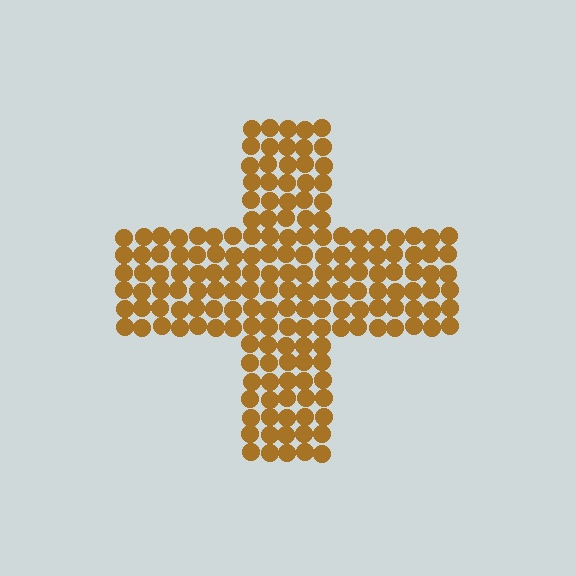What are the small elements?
The small elements are circles.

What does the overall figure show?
The overall figure shows a cross.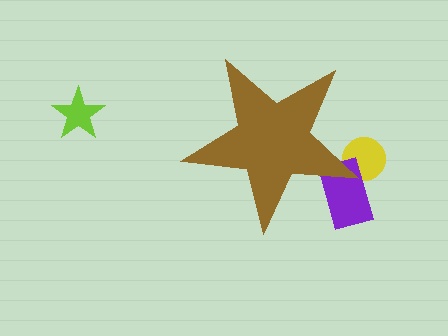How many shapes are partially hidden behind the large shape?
2 shapes are partially hidden.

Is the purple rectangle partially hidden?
Yes, the purple rectangle is partially hidden behind the brown star.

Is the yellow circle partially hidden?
Yes, the yellow circle is partially hidden behind the brown star.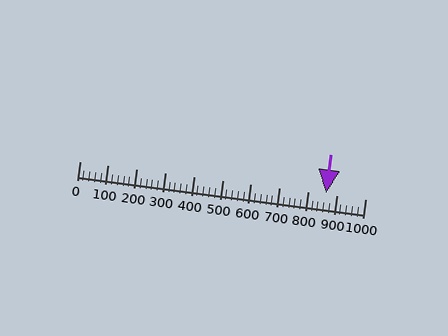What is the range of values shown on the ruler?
The ruler shows values from 0 to 1000.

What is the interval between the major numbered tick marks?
The major tick marks are spaced 100 units apart.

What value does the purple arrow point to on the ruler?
The purple arrow points to approximately 861.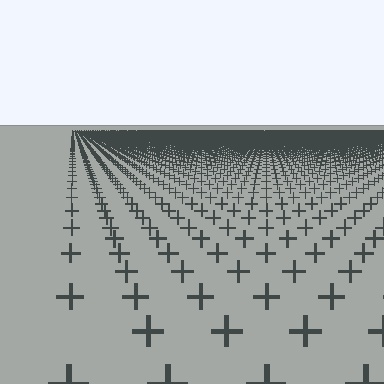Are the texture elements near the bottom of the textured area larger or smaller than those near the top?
Larger. Near the bottom, elements are closer to the viewer and appear at a bigger on-screen size.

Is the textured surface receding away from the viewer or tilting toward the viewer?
The surface is receding away from the viewer. Texture elements get smaller and denser toward the top.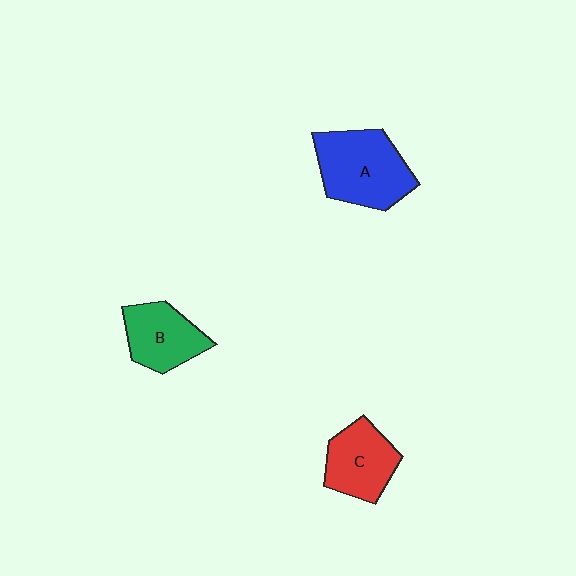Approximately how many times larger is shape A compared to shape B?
Approximately 1.4 times.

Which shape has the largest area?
Shape A (blue).